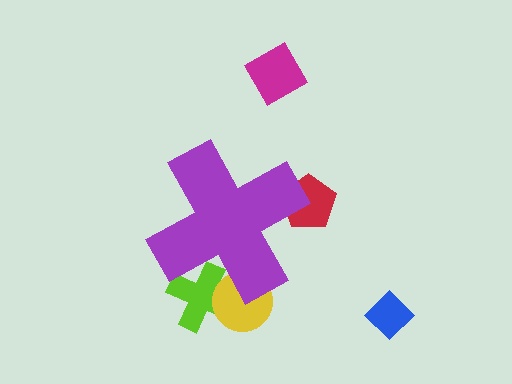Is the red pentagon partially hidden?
Yes, the red pentagon is partially hidden behind the purple cross.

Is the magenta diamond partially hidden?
No, the magenta diamond is fully visible.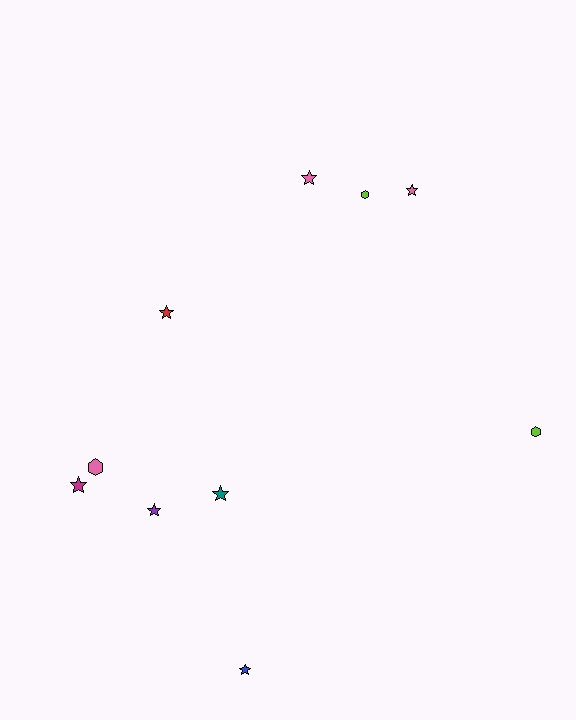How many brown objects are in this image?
There are no brown objects.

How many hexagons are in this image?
There are 3 hexagons.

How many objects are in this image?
There are 10 objects.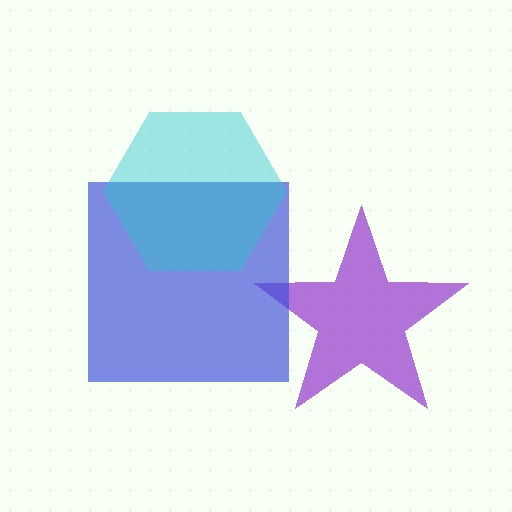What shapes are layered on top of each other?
The layered shapes are: a purple star, a blue square, a cyan hexagon.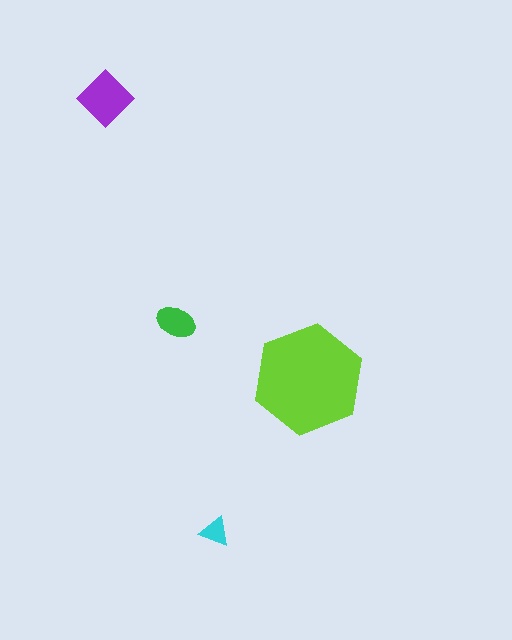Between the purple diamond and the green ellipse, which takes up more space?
The purple diamond.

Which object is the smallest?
The cyan triangle.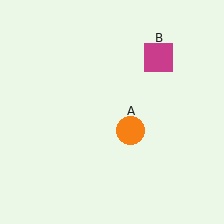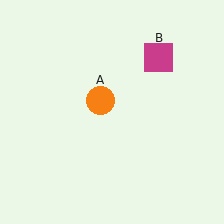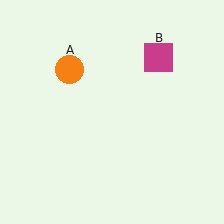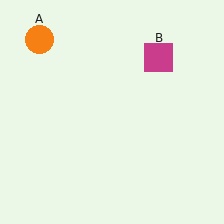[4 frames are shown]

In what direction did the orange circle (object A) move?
The orange circle (object A) moved up and to the left.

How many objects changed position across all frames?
1 object changed position: orange circle (object A).